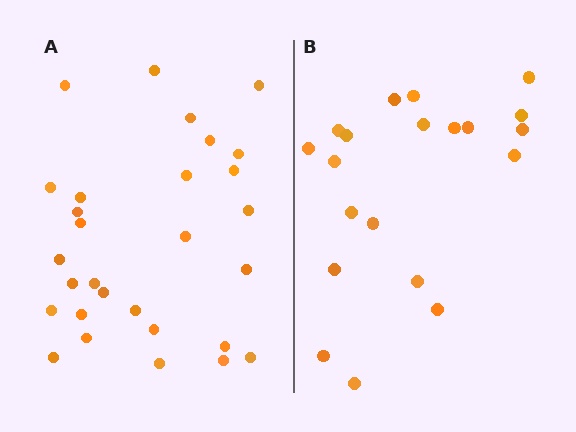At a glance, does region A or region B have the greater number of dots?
Region A (the left region) has more dots.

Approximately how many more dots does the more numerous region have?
Region A has roughly 8 or so more dots than region B.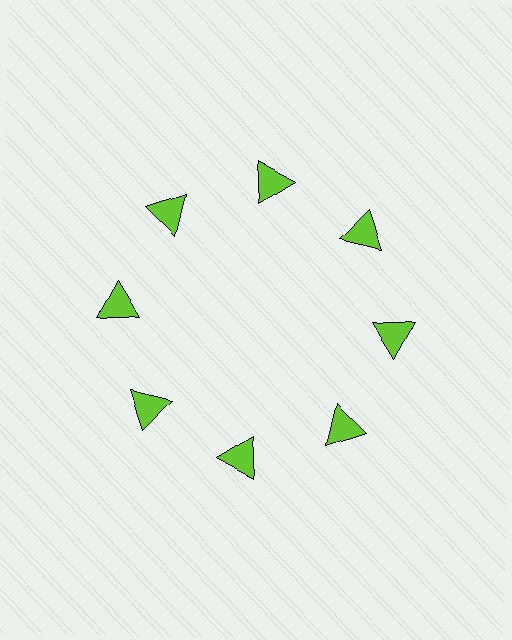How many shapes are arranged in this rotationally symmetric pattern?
There are 8 shapes, arranged in 8 groups of 1.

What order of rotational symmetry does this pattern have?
This pattern has 8-fold rotational symmetry.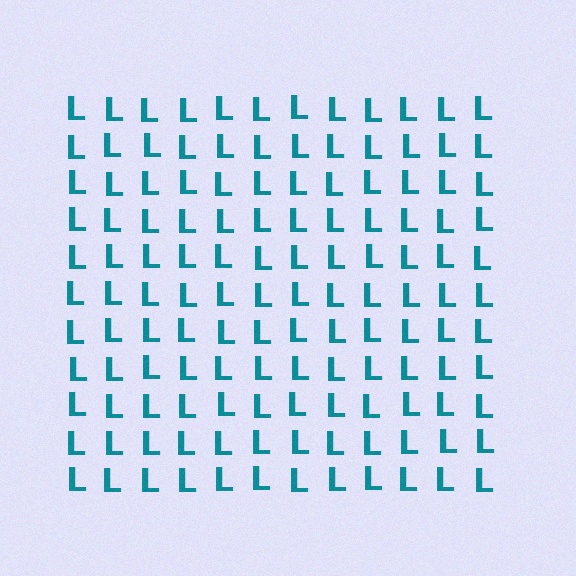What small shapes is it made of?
It is made of small letter L's.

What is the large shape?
The large shape is a square.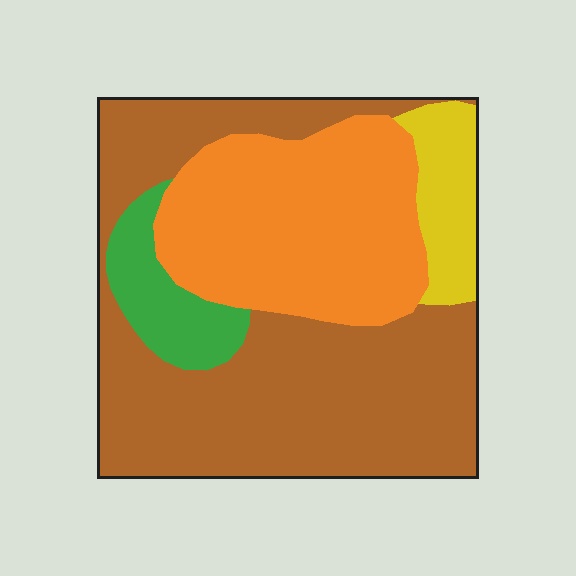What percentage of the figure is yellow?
Yellow covers 8% of the figure.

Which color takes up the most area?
Brown, at roughly 50%.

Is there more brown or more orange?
Brown.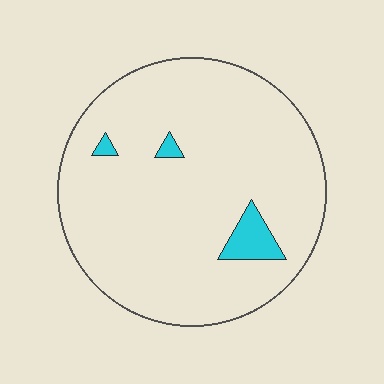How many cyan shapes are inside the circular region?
3.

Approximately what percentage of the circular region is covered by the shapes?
Approximately 5%.